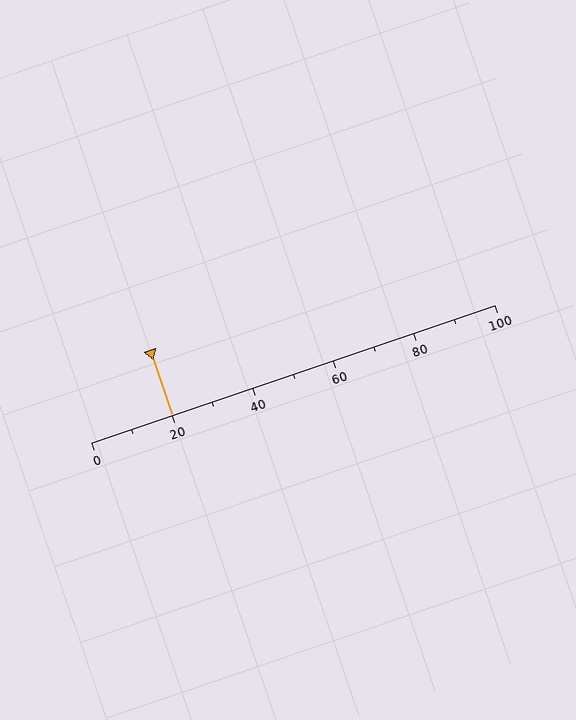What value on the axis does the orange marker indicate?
The marker indicates approximately 20.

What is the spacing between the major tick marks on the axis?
The major ticks are spaced 20 apart.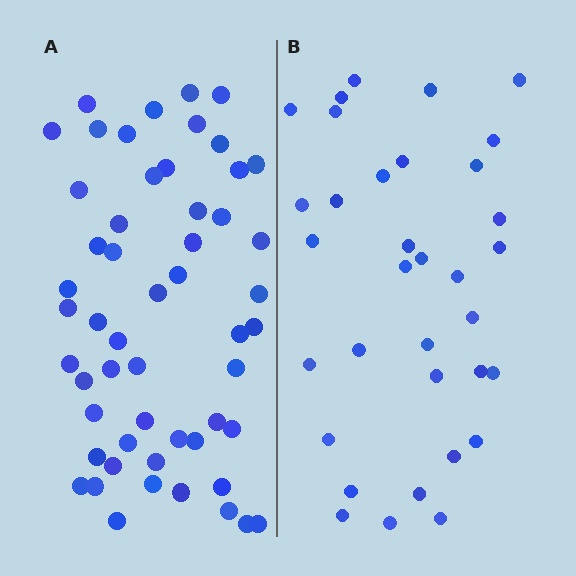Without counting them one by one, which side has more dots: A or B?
Region A (the left region) has more dots.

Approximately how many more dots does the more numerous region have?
Region A has approximately 20 more dots than region B.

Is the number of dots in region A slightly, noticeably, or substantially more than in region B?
Region A has substantially more. The ratio is roughly 1.6 to 1.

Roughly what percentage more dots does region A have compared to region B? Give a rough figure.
About 60% more.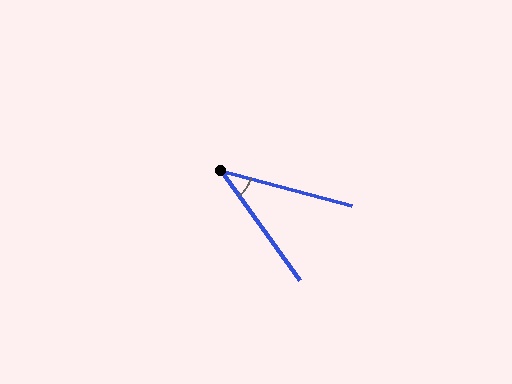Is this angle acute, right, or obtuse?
It is acute.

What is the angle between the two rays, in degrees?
Approximately 39 degrees.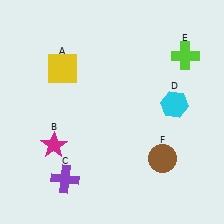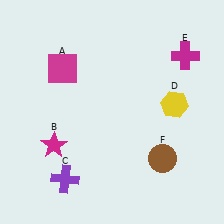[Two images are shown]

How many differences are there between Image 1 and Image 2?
There are 3 differences between the two images.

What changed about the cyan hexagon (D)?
In Image 1, D is cyan. In Image 2, it changed to yellow.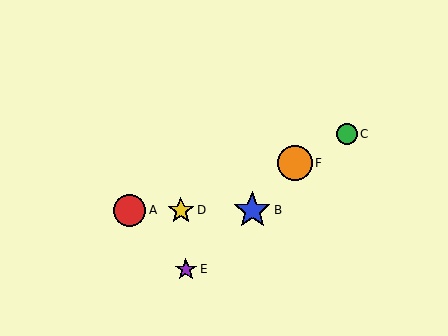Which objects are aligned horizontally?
Objects A, B, D are aligned horizontally.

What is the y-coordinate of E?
Object E is at y≈269.